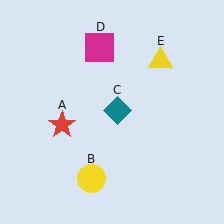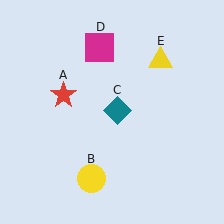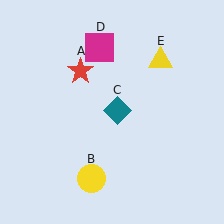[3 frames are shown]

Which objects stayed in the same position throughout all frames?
Yellow circle (object B) and teal diamond (object C) and magenta square (object D) and yellow triangle (object E) remained stationary.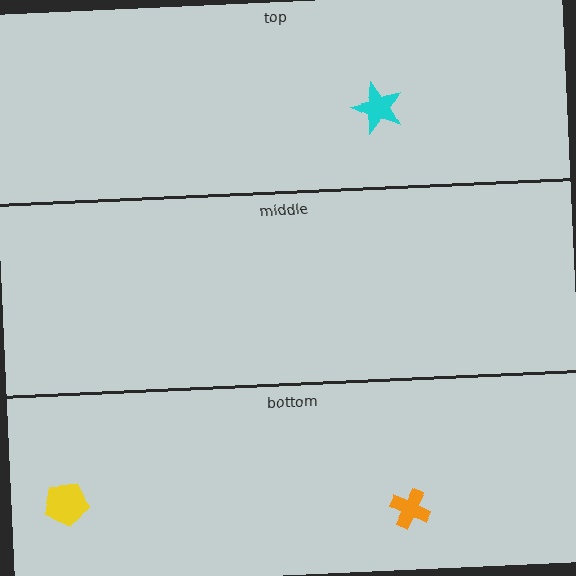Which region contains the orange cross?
The bottom region.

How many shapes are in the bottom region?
2.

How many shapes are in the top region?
1.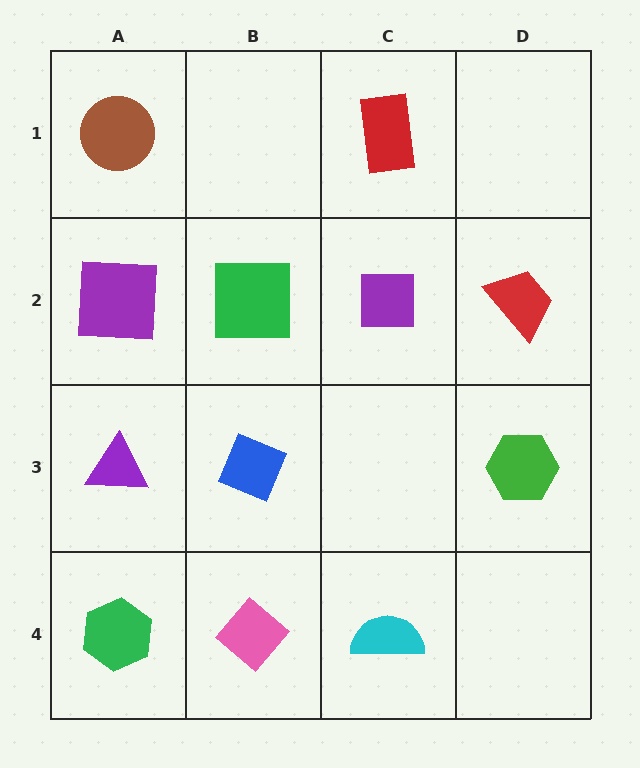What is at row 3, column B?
A blue diamond.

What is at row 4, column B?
A pink diamond.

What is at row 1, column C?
A red rectangle.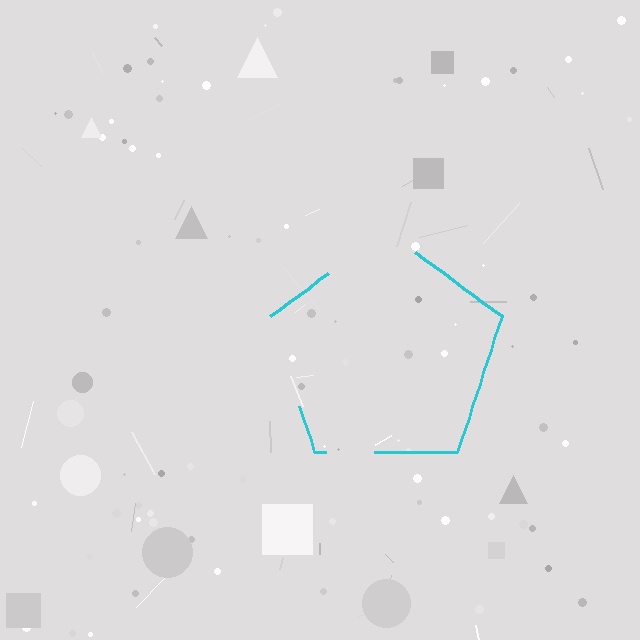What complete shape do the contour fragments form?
The contour fragments form a pentagon.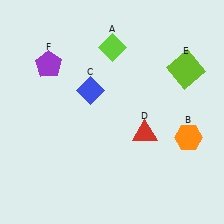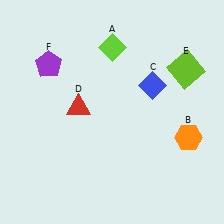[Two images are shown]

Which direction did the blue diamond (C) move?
The blue diamond (C) moved right.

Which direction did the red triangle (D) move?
The red triangle (D) moved left.